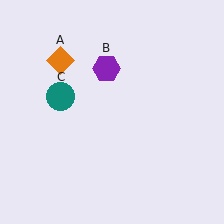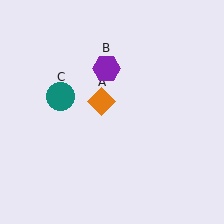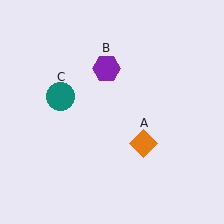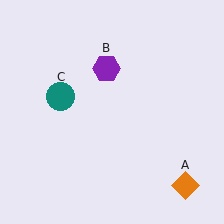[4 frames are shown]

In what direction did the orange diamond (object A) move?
The orange diamond (object A) moved down and to the right.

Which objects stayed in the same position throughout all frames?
Purple hexagon (object B) and teal circle (object C) remained stationary.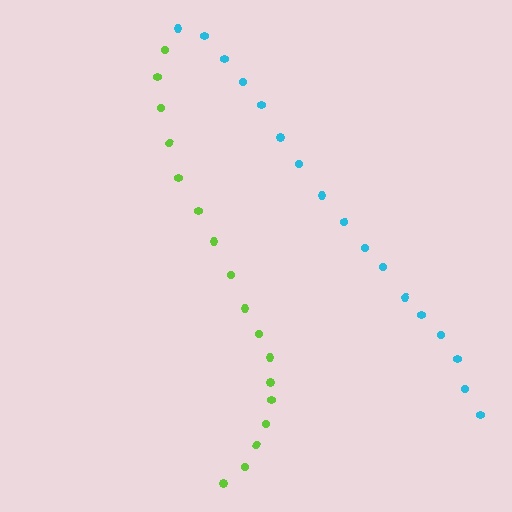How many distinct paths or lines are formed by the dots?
There are 2 distinct paths.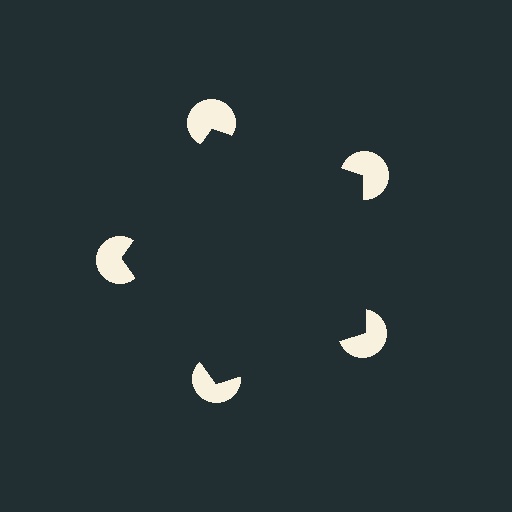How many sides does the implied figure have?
5 sides.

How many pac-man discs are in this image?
There are 5 — one at each vertex of the illusory pentagon.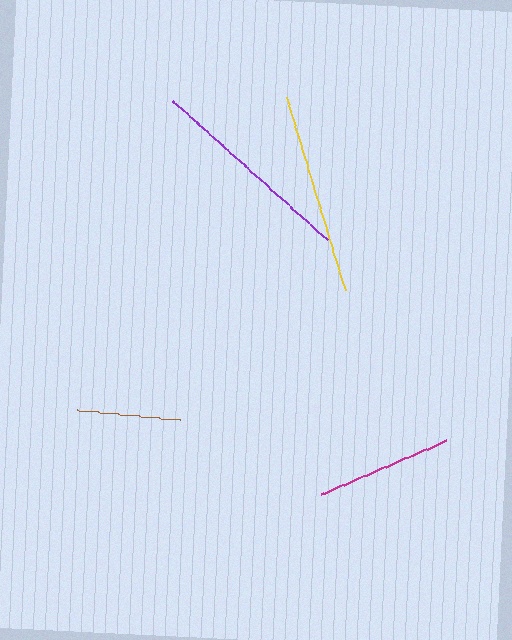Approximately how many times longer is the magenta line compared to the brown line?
The magenta line is approximately 1.3 times the length of the brown line.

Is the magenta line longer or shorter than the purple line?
The purple line is longer than the magenta line.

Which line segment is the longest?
The purple line is the longest at approximately 209 pixels.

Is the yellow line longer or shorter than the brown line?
The yellow line is longer than the brown line.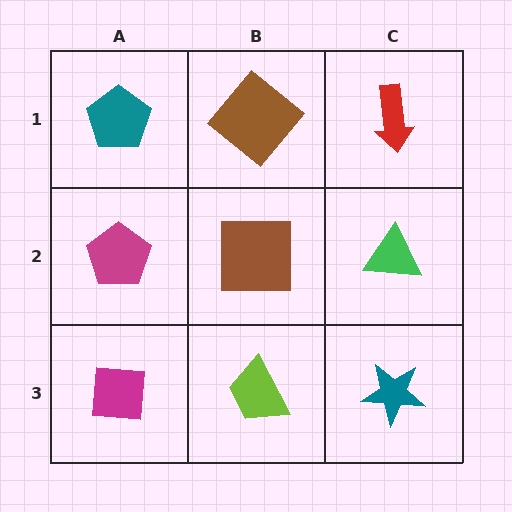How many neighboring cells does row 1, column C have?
2.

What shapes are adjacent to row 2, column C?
A red arrow (row 1, column C), a teal star (row 3, column C), a brown square (row 2, column B).